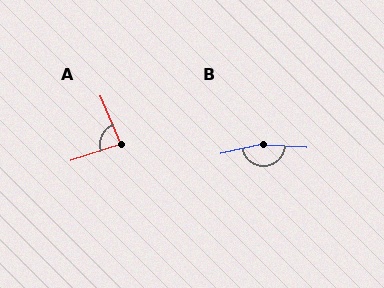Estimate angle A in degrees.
Approximately 86 degrees.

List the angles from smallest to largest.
A (86°), B (165°).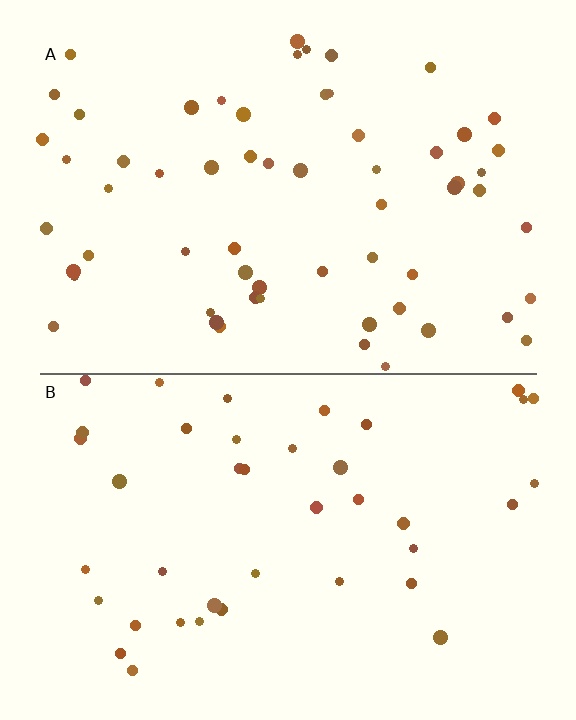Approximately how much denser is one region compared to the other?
Approximately 1.5× — region A over region B.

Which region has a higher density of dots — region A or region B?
A (the top).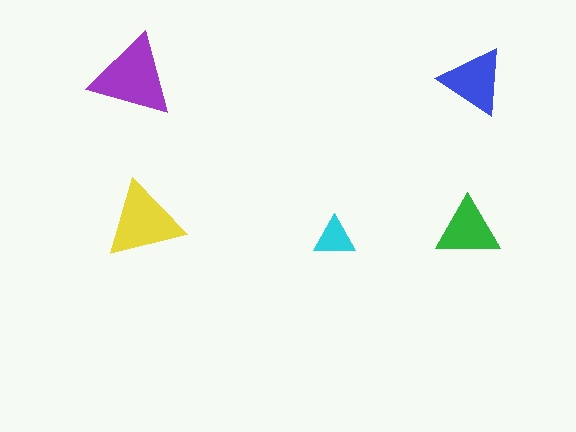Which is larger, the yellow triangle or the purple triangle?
The purple one.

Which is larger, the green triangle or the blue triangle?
The blue one.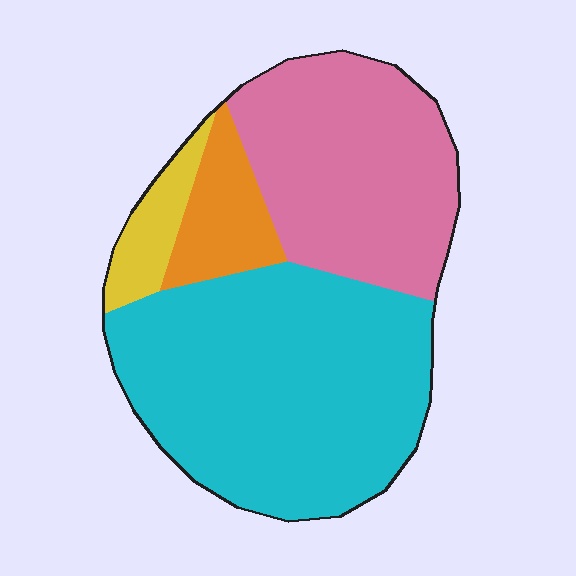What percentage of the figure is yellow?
Yellow covers roughly 5% of the figure.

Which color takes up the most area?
Cyan, at roughly 50%.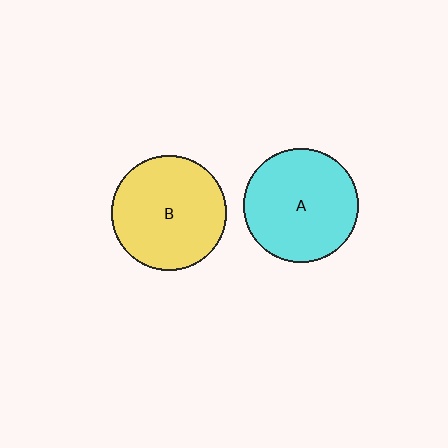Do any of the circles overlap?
No, none of the circles overlap.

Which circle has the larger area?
Circle B (yellow).